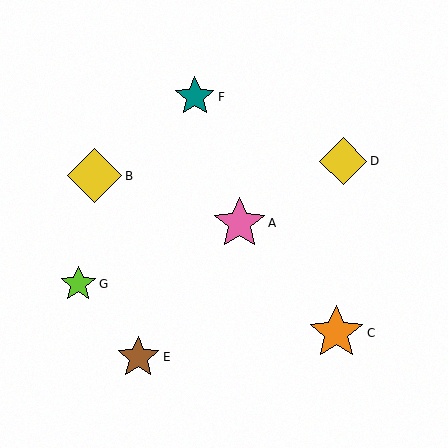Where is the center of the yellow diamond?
The center of the yellow diamond is at (343, 161).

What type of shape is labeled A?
Shape A is a pink star.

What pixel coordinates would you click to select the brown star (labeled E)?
Click at (138, 357) to select the brown star E.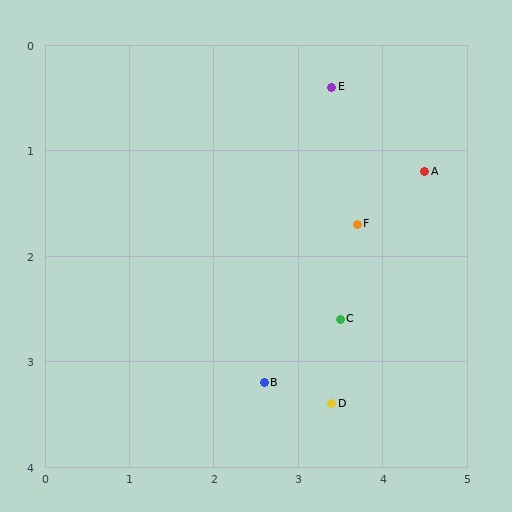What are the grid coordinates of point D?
Point D is at approximately (3.4, 3.4).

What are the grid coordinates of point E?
Point E is at approximately (3.4, 0.4).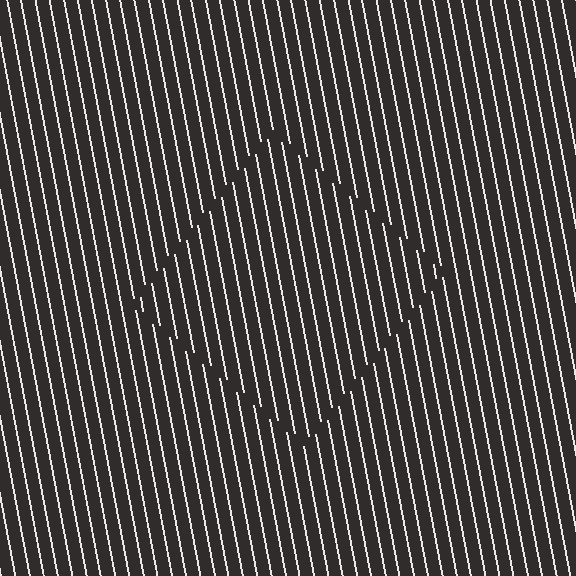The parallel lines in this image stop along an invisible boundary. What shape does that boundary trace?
An illusory square. The interior of the shape contains the same grating, shifted by half a period — the contour is defined by the phase discontinuity where line-ends from the inner and outer gratings abut.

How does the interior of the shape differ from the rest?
The interior of the shape contains the same grating, shifted by half a period — the contour is defined by the phase discontinuity where line-ends from the inner and outer gratings abut.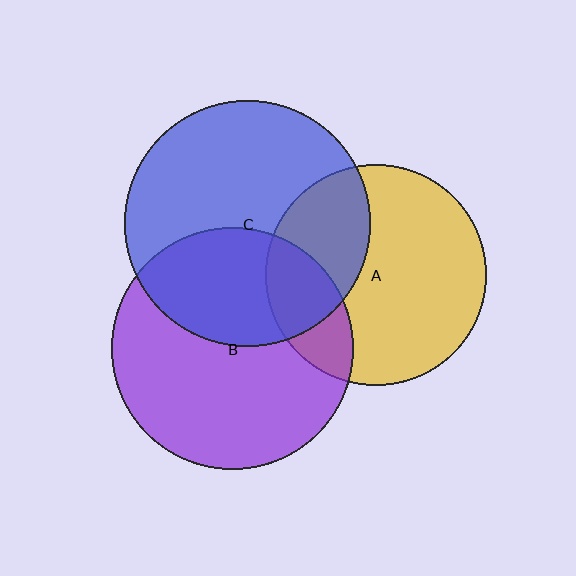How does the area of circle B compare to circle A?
Approximately 1.2 times.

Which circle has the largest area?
Circle C (blue).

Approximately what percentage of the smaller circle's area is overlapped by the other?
Approximately 40%.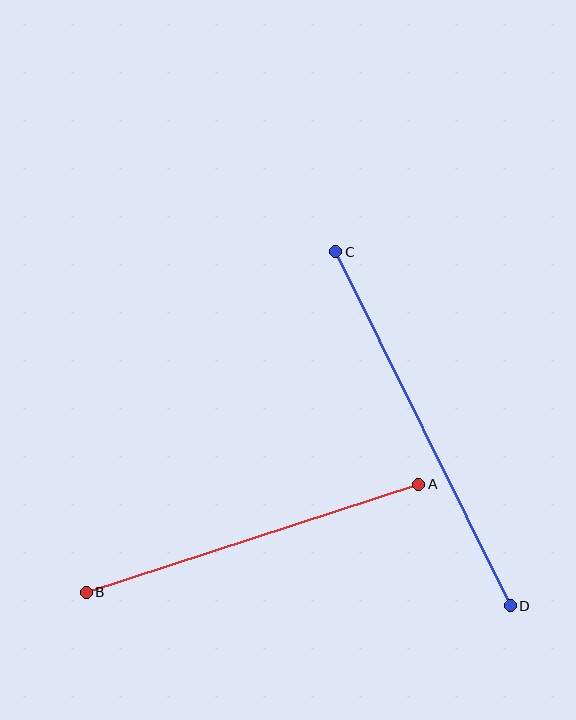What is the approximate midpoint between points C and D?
The midpoint is at approximately (423, 429) pixels.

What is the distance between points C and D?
The distance is approximately 395 pixels.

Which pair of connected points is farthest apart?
Points C and D are farthest apart.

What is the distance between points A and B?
The distance is approximately 349 pixels.